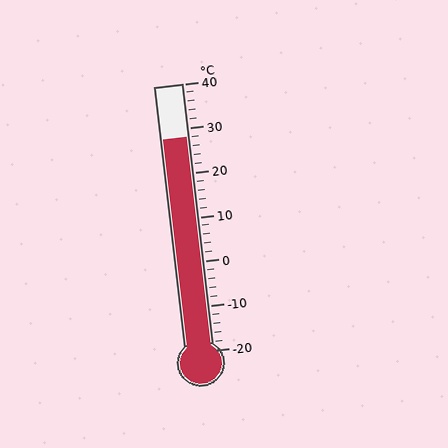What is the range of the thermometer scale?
The thermometer scale ranges from -20°C to 40°C.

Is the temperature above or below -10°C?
The temperature is above -10°C.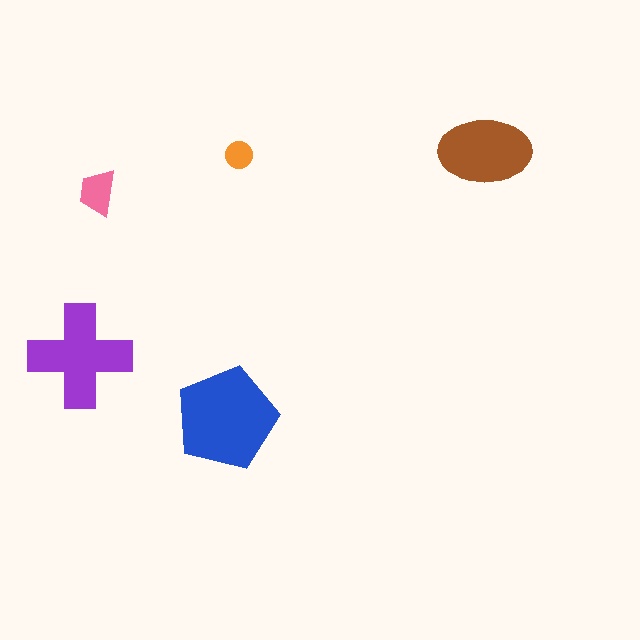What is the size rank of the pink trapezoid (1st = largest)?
4th.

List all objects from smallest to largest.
The orange circle, the pink trapezoid, the brown ellipse, the purple cross, the blue pentagon.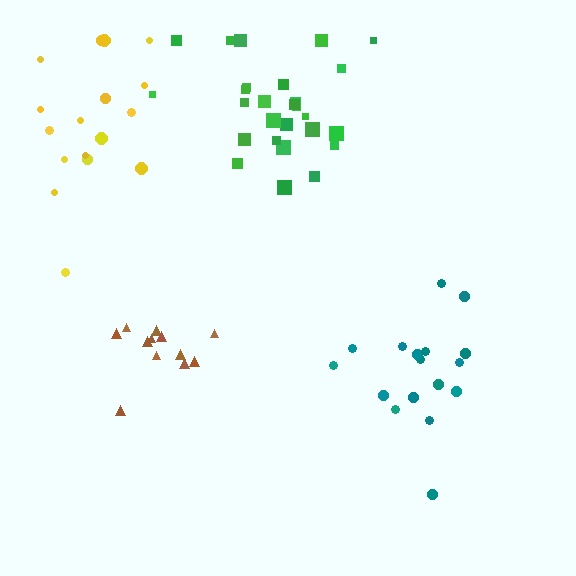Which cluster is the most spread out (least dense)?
Yellow.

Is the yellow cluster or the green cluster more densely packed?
Green.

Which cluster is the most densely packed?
Brown.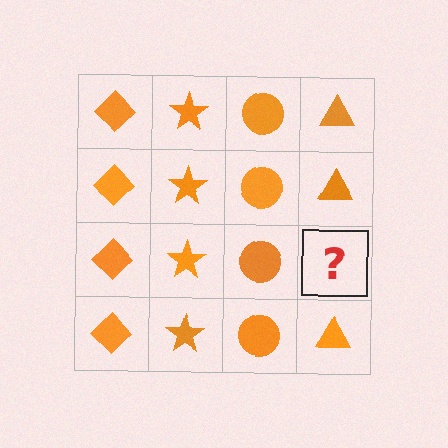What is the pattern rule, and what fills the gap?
The rule is that each column has a consistent shape. The gap should be filled with an orange triangle.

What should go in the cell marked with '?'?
The missing cell should contain an orange triangle.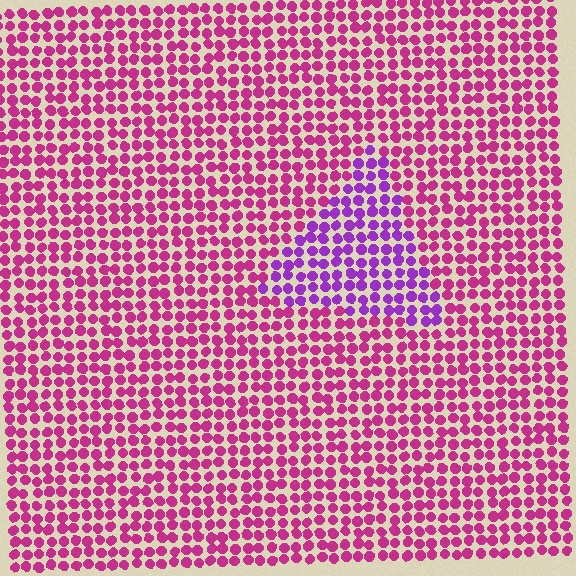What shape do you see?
I see a triangle.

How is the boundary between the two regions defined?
The boundary is defined purely by a slight shift in hue (about 39 degrees). Spacing, size, and orientation are identical on both sides.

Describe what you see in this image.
The image is filled with small magenta elements in a uniform arrangement. A triangle-shaped region is visible where the elements are tinted to a slightly different hue, forming a subtle color boundary.